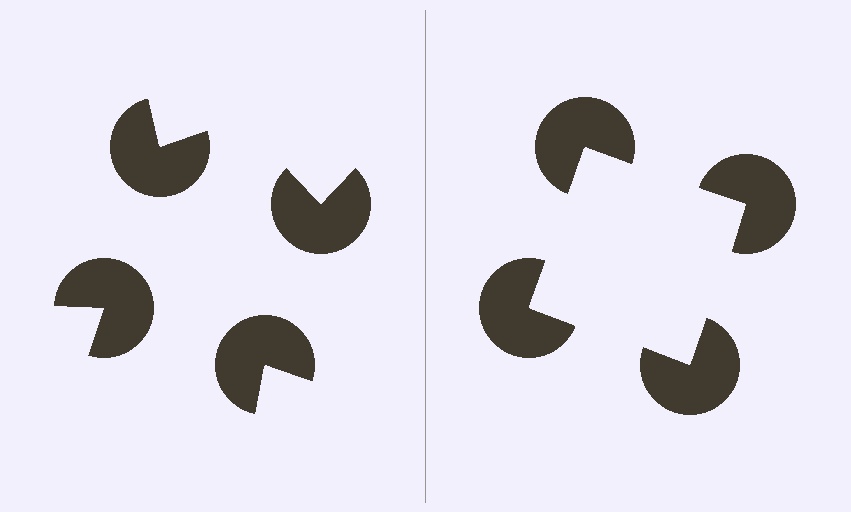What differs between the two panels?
The pac-man discs are positioned identically on both sides; only the wedge orientations differ. On the right they align to a square; on the left they are misaligned.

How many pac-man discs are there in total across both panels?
8 — 4 on each side.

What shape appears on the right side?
An illusory square.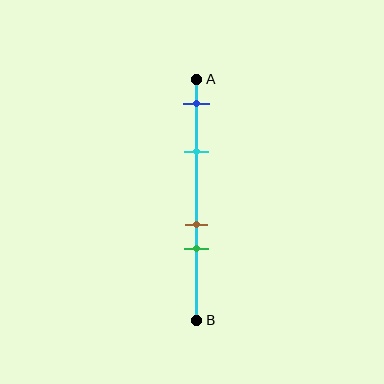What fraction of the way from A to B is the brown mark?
The brown mark is approximately 60% (0.6) of the way from A to B.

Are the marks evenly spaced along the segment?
No, the marks are not evenly spaced.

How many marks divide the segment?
There are 4 marks dividing the segment.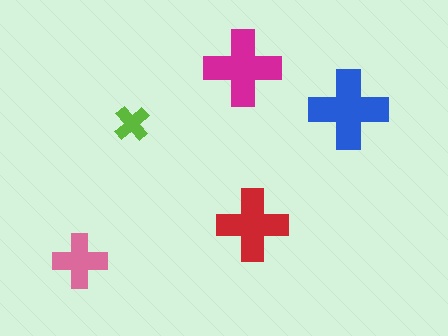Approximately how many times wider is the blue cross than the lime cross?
About 2 times wider.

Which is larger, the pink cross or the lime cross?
The pink one.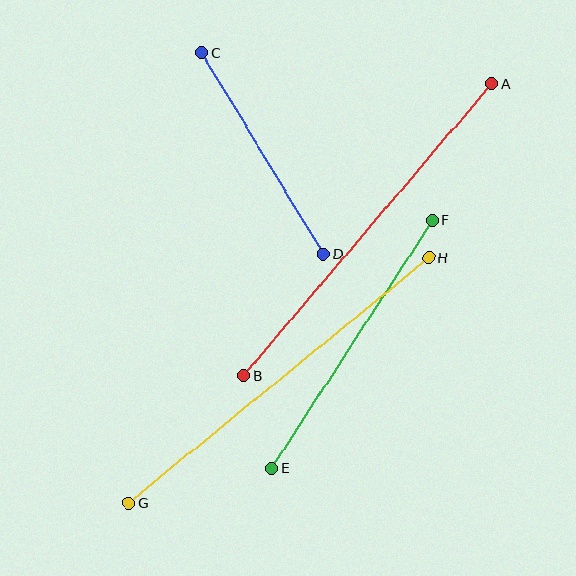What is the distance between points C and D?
The distance is approximately 236 pixels.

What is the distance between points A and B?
The distance is approximately 384 pixels.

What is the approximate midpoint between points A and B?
The midpoint is at approximately (368, 230) pixels.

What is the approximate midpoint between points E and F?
The midpoint is at approximately (352, 344) pixels.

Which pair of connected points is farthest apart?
Points G and H are farthest apart.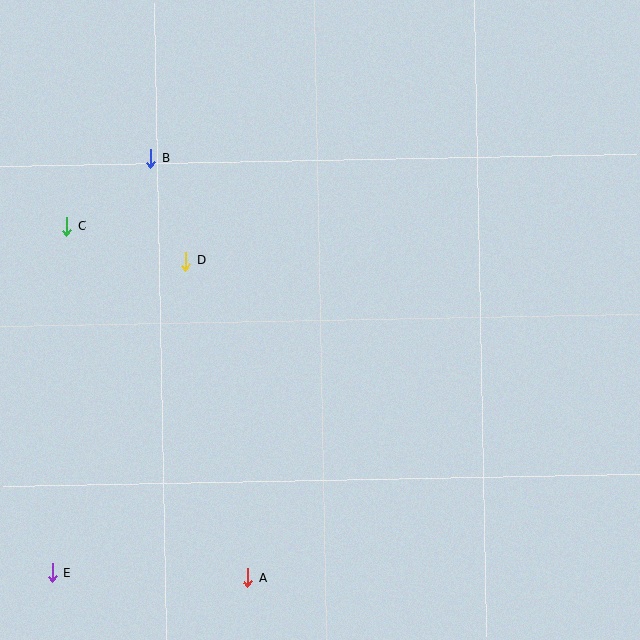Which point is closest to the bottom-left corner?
Point E is closest to the bottom-left corner.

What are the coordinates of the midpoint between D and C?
The midpoint between D and C is at (126, 243).